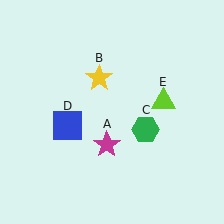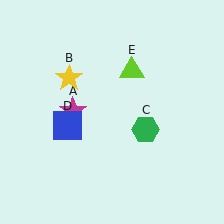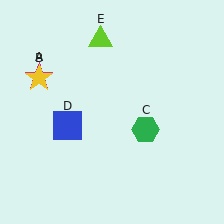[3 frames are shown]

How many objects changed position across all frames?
3 objects changed position: magenta star (object A), yellow star (object B), lime triangle (object E).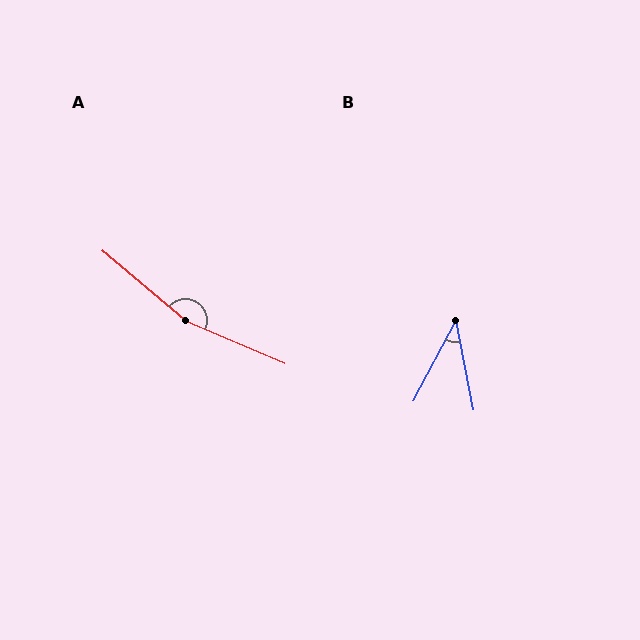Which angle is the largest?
A, at approximately 163 degrees.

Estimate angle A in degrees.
Approximately 163 degrees.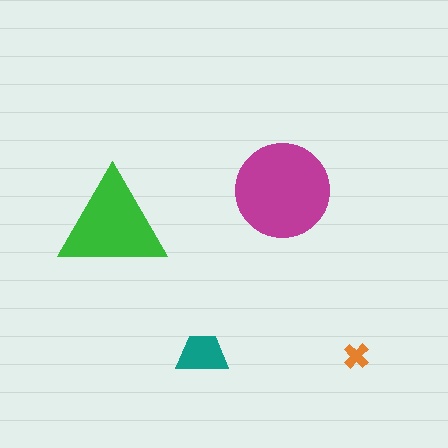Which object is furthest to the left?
The green triangle is leftmost.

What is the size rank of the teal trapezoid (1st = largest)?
3rd.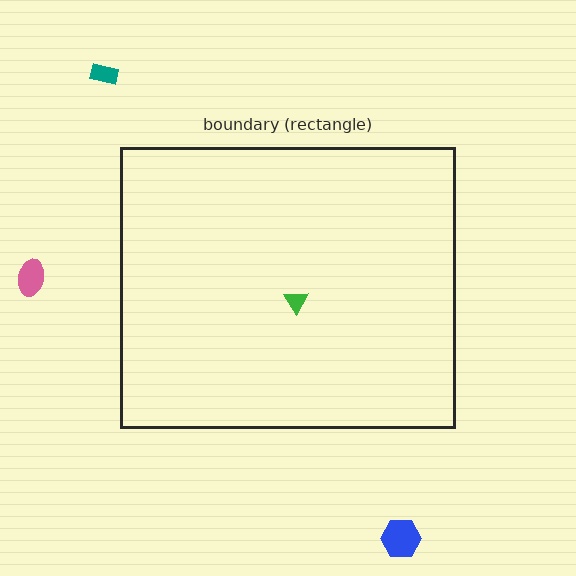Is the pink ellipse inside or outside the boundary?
Outside.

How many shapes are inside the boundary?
1 inside, 3 outside.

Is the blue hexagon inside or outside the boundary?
Outside.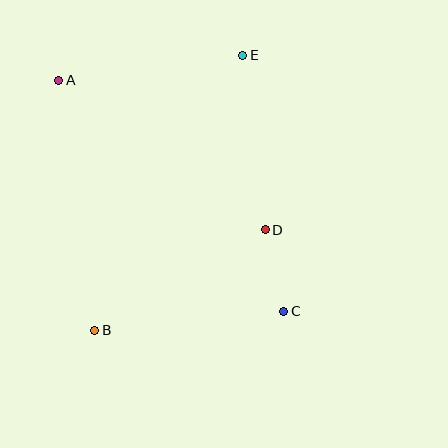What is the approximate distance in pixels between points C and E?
The distance between C and E is approximately 259 pixels.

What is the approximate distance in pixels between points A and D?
The distance between A and D is approximately 255 pixels.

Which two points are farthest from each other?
Points A and C are farthest from each other.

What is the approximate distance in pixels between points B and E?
The distance between B and E is approximately 312 pixels.